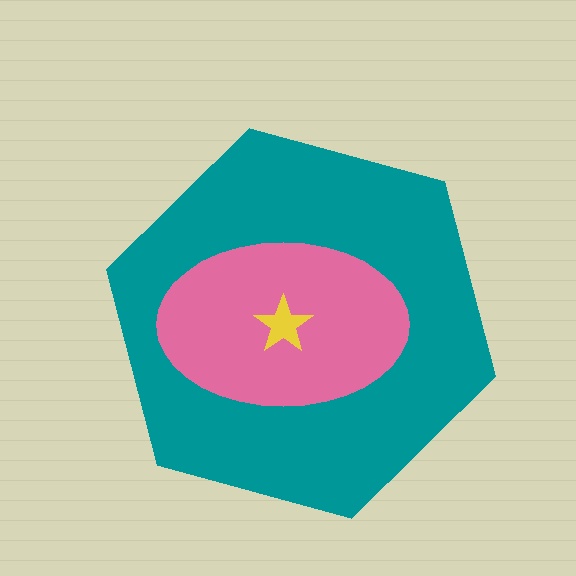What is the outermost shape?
The teal hexagon.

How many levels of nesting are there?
3.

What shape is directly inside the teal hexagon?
The pink ellipse.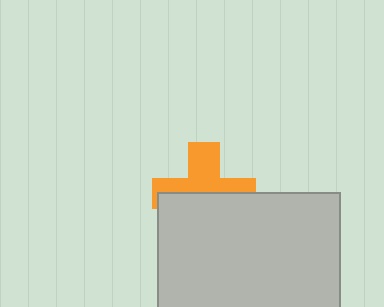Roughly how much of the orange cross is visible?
About half of it is visible (roughly 48%).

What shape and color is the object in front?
The object in front is a light gray rectangle.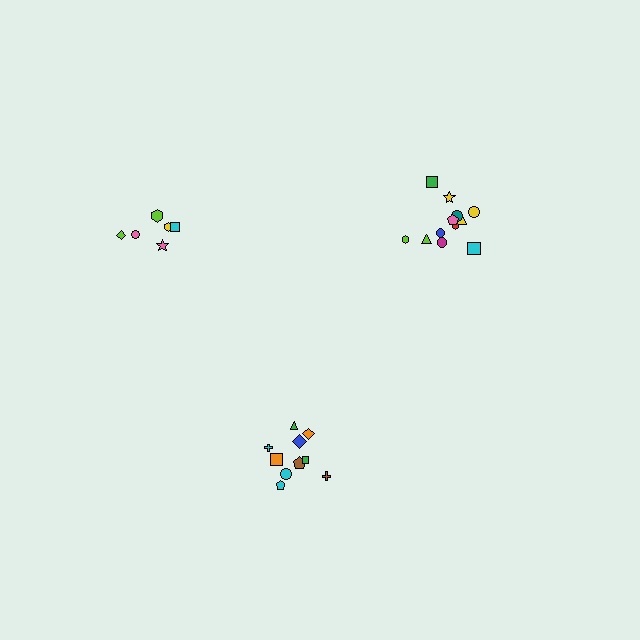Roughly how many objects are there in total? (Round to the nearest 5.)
Roughly 30 objects in total.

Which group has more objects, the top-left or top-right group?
The top-right group.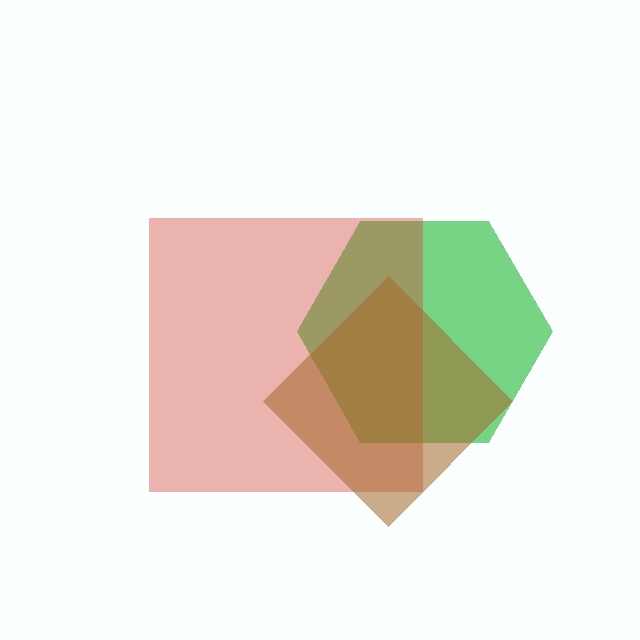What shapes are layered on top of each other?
The layered shapes are: a green hexagon, a red square, a brown diamond.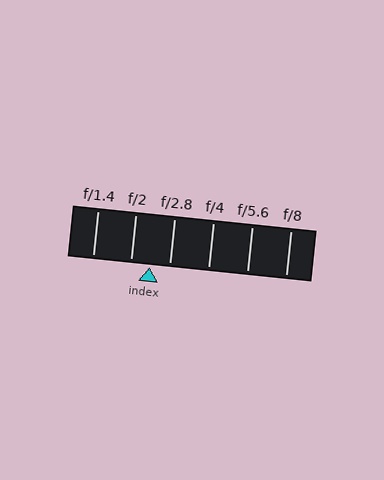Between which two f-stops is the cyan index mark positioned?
The index mark is between f/2 and f/2.8.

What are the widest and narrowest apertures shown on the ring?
The widest aperture shown is f/1.4 and the narrowest is f/8.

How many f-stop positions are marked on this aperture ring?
There are 6 f-stop positions marked.